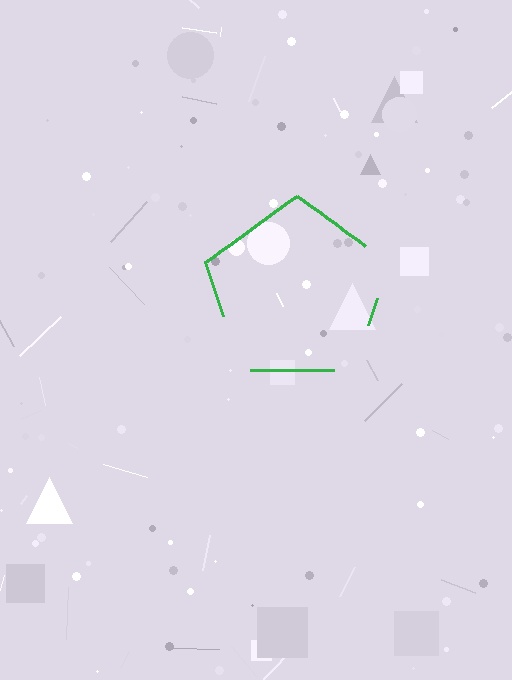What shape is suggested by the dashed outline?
The dashed outline suggests a pentagon.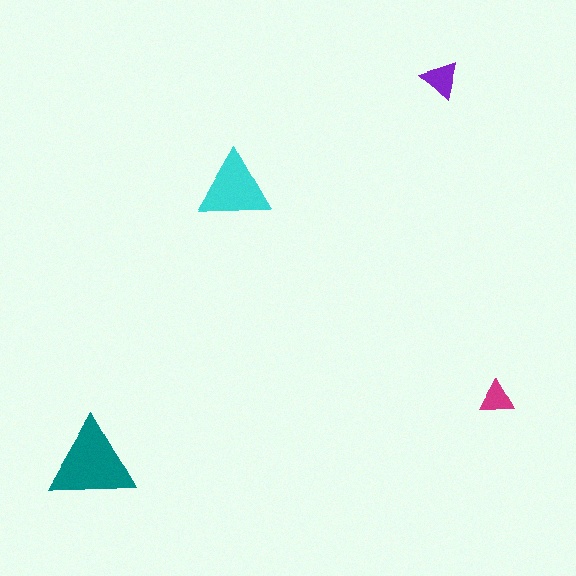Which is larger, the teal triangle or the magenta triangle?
The teal one.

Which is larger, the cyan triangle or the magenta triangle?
The cyan one.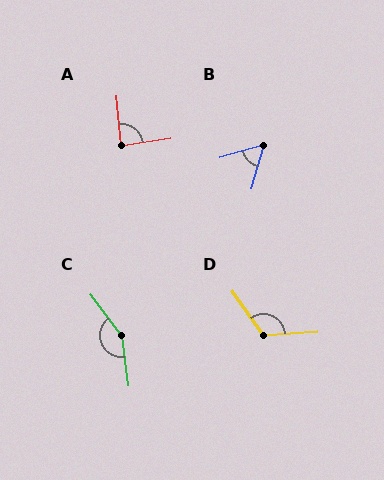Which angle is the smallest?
B, at approximately 58 degrees.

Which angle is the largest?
C, at approximately 151 degrees.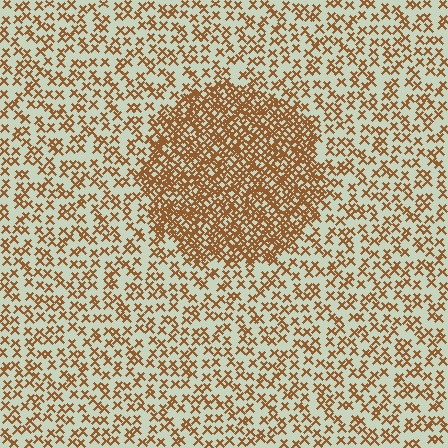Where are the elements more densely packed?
The elements are more densely packed inside the circle boundary.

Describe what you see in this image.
The image contains small brown elements arranged at two different densities. A circle-shaped region is visible where the elements are more densely packed than the surrounding area.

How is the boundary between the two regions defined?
The boundary is defined by a change in element density (approximately 2.5x ratio). All elements are the same color, size, and shape.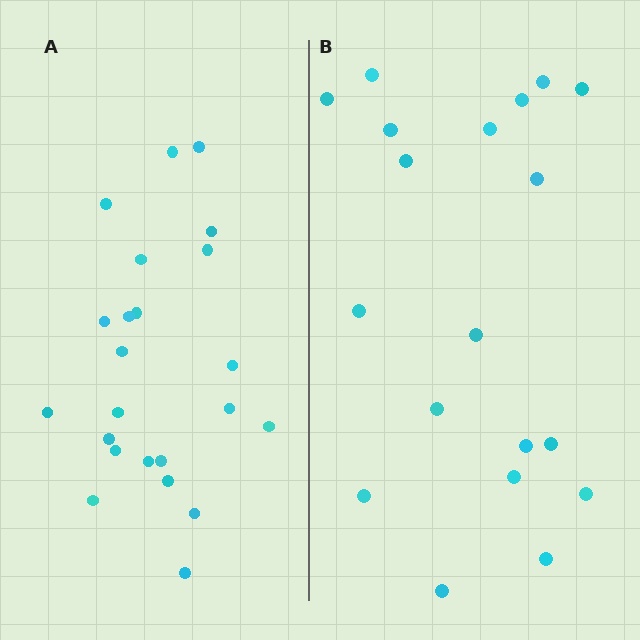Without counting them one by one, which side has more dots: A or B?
Region A (the left region) has more dots.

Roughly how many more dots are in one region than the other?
Region A has about 4 more dots than region B.